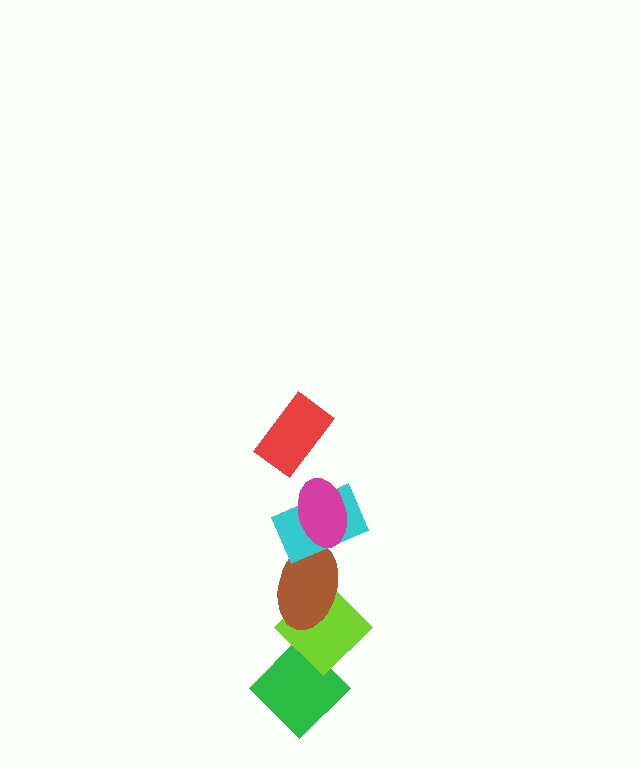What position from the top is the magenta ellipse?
The magenta ellipse is 2nd from the top.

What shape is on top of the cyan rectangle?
The magenta ellipse is on top of the cyan rectangle.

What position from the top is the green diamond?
The green diamond is 6th from the top.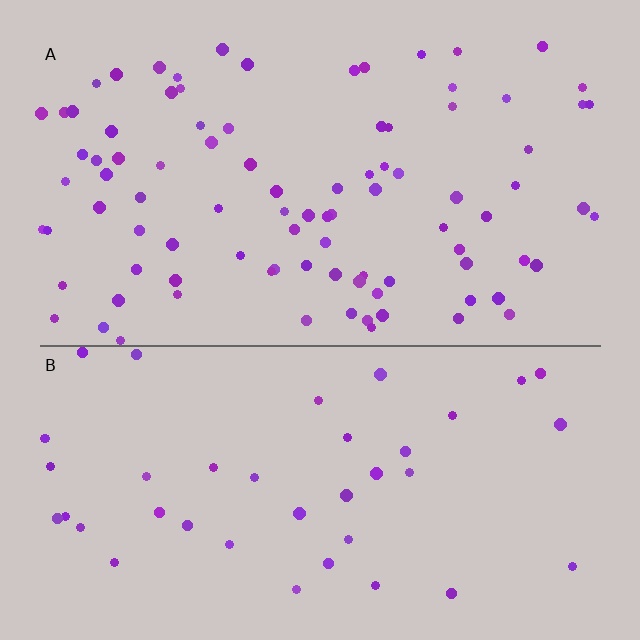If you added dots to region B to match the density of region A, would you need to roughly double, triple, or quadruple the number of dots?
Approximately double.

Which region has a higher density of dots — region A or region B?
A (the top).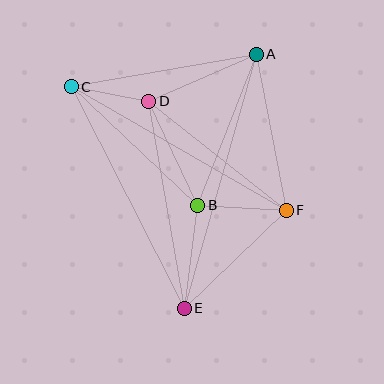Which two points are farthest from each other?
Points A and E are farthest from each other.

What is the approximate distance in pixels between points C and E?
The distance between C and E is approximately 249 pixels.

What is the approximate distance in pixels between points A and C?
The distance between A and C is approximately 188 pixels.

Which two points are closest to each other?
Points C and D are closest to each other.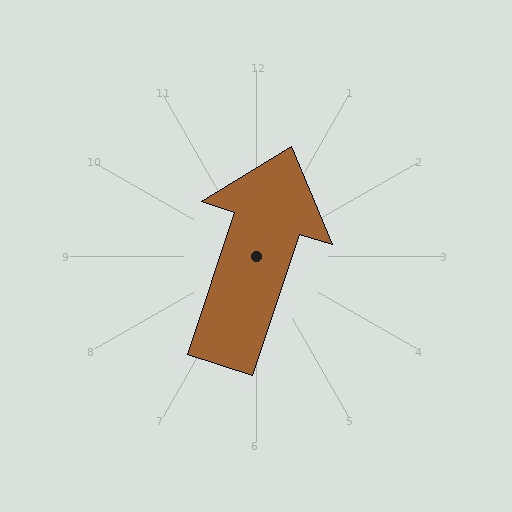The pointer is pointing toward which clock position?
Roughly 1 o'clock.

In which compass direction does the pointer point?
North.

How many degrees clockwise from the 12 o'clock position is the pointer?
Approximately 18 degrees.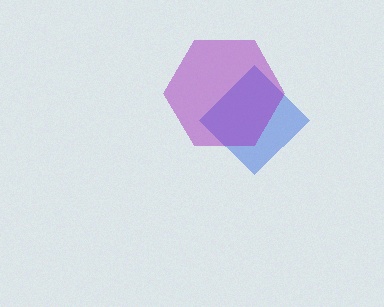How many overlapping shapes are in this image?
There are 2 overlapping shapes in the image.